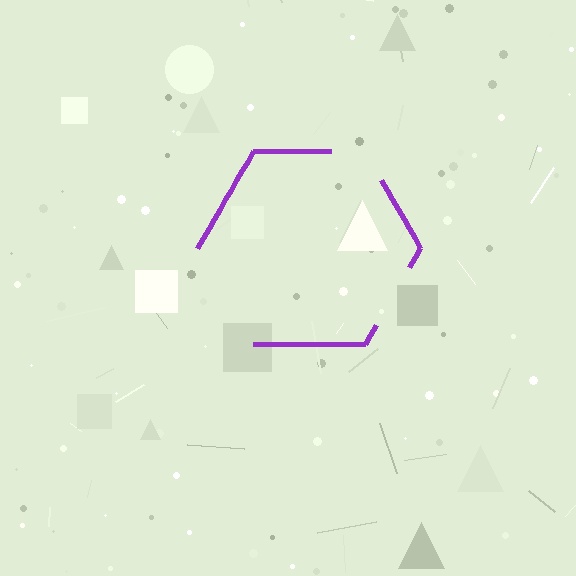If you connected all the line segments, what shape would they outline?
They would outline a hexagon.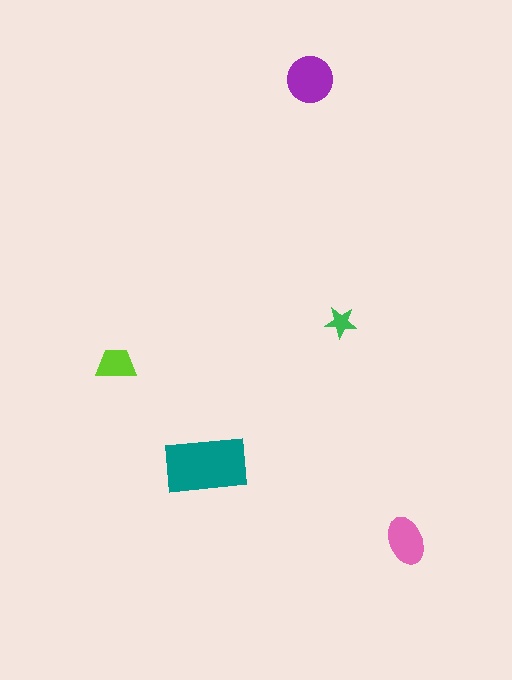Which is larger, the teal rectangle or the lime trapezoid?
The teal rectangle.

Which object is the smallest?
The green star.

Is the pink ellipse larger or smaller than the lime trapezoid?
Larger.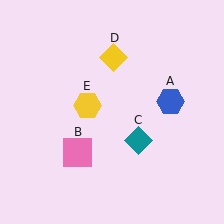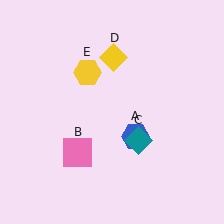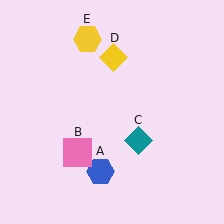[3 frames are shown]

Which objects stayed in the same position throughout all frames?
Pink square (object B) and teal diamond (object C) and yellow diamond (object D) remained stationary.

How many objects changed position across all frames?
2 objects changed position: blue hexagon (object A), yellow hexagon (object E).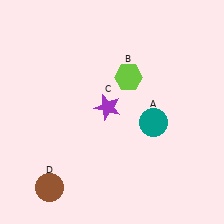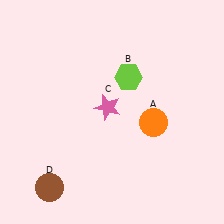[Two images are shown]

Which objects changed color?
A changed from teal to orange. C changed from purple to pink.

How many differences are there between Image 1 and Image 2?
There are 2 differences between the two images.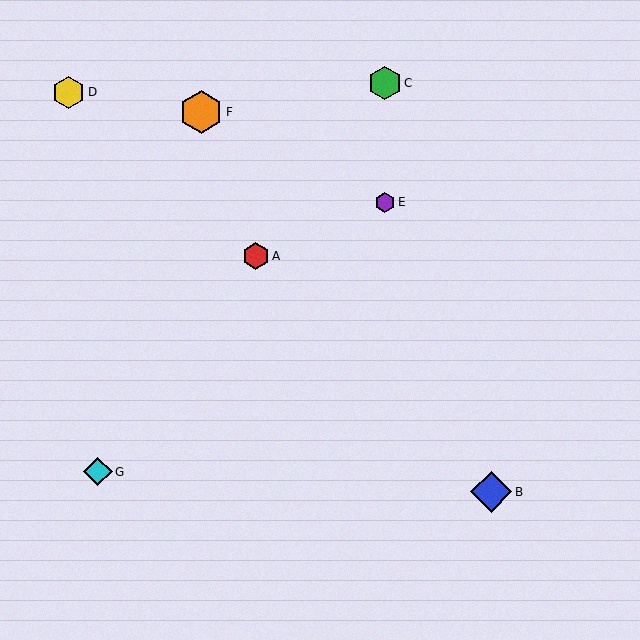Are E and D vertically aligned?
No, E is at x≈385 and D is at x≈69.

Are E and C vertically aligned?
Yes, both are at x≈385.